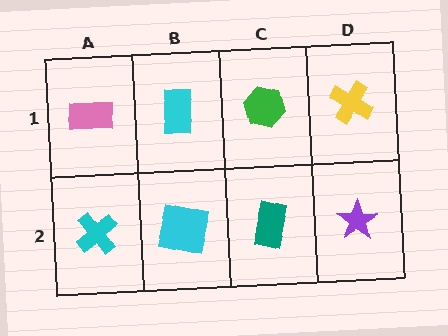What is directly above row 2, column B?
A cyan rectangle.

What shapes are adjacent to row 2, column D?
A yellow cross (row 1, column D), a teal rectangle (row 2, column C).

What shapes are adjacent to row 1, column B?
A cyan square (row 2, column B), a pink rectangle (row 1, column A), a green hexagon (row 1, column C).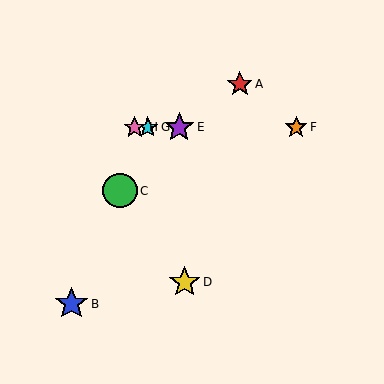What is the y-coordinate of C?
Object C is at y≈191.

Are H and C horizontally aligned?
No, H is at y≈127 and C is at y≈191.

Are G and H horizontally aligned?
Yes, both are at y≈127.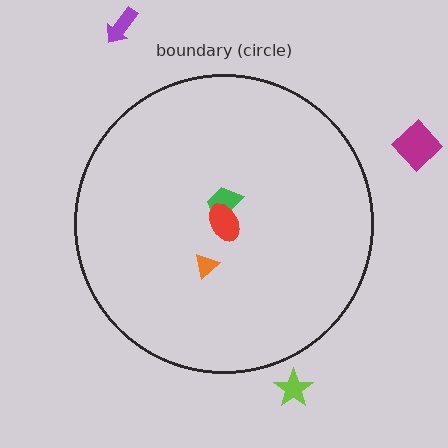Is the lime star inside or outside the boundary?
Outside.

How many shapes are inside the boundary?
3 inside, 3 outside.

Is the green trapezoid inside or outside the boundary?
Inside.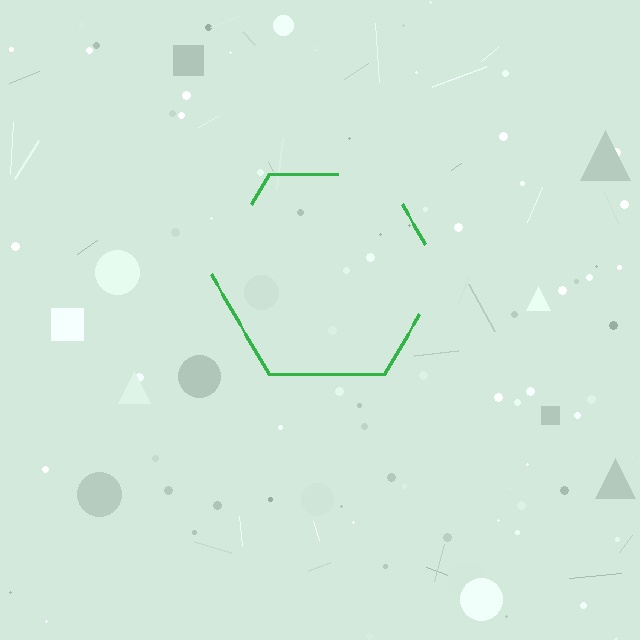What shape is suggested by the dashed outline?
The dashed outline suggests a hexagon.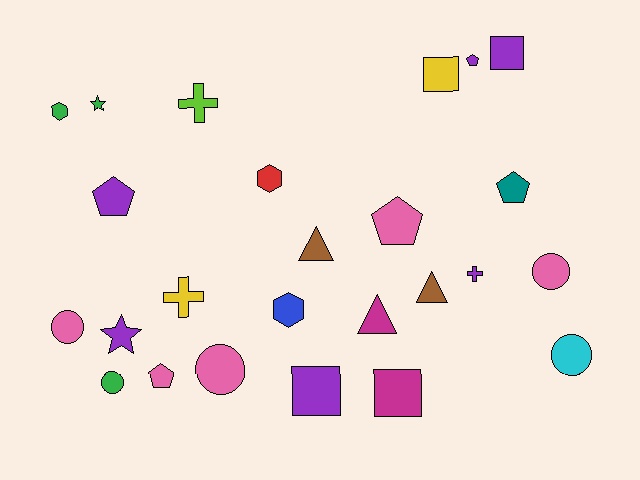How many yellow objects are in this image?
There are 2 yellow objects.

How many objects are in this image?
There are 25 objects.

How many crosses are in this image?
There are 3 crosses.